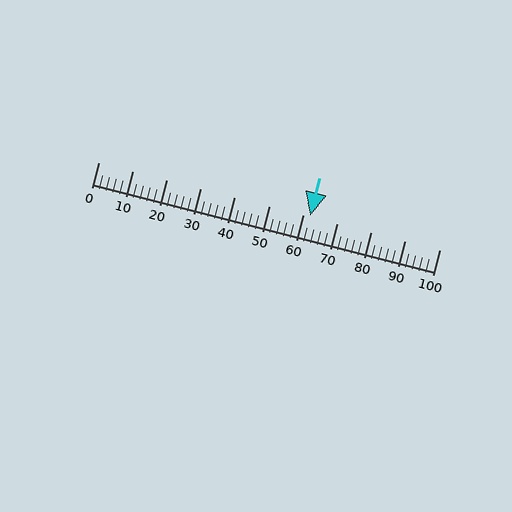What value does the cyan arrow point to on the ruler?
The cyan arrow points to approximately 62.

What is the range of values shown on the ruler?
The ruler shows values from 0 to 100.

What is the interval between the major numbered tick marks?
The major tick marks are spaced 10 units apart.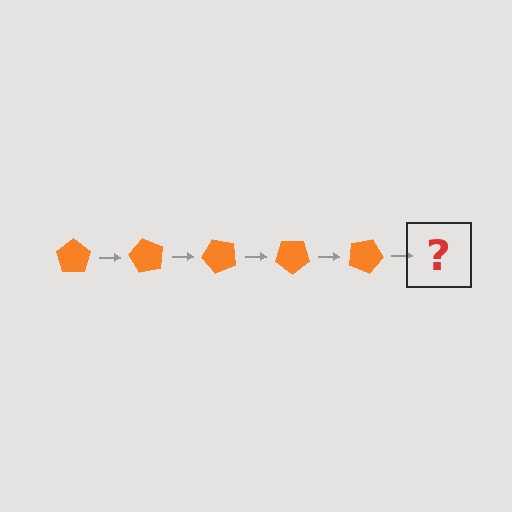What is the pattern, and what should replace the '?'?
The pattern is that the pentagon rotates 60 degrees each step. The '?' should be an orange pentagon rotated 300 degrees.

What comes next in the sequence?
The next element should be an orange pentagon rotated 300 degrees.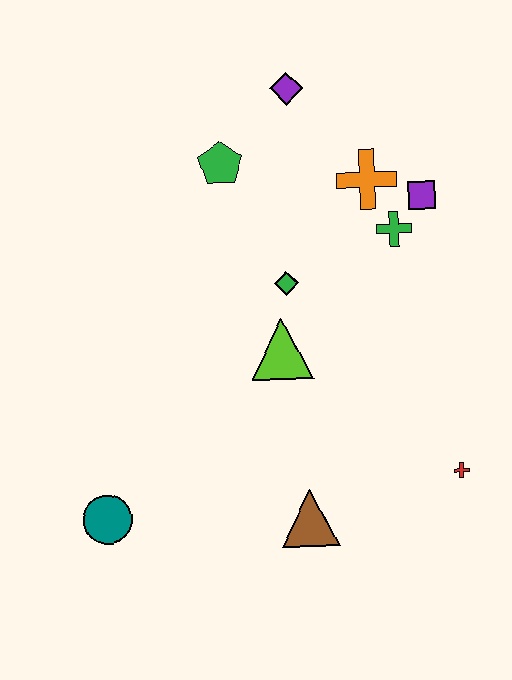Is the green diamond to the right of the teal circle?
Yes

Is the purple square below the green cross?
No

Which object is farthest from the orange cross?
The teal circle is farthest from the orange cross.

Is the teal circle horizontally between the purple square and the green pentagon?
No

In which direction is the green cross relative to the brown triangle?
The green cross is above the brown triangle.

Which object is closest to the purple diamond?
The green pentagon is closest to the purple diamond.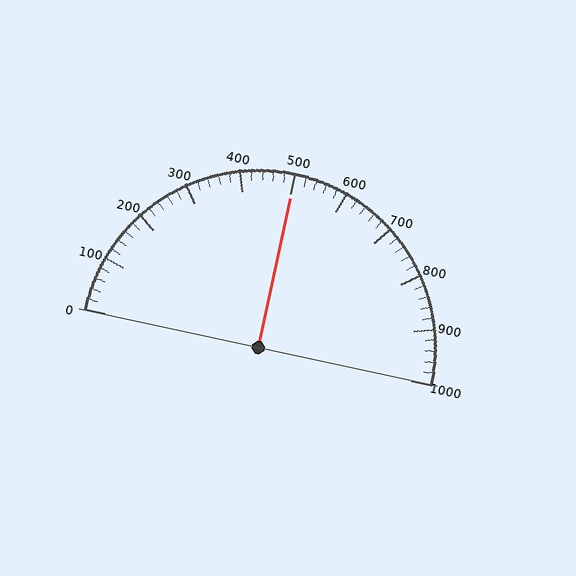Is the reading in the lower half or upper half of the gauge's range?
The reading is in the upper half of the range (0 to 1000).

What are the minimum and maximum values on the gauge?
The gauge ranges from 0 to 1000.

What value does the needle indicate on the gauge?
The needle indicates approximately 500.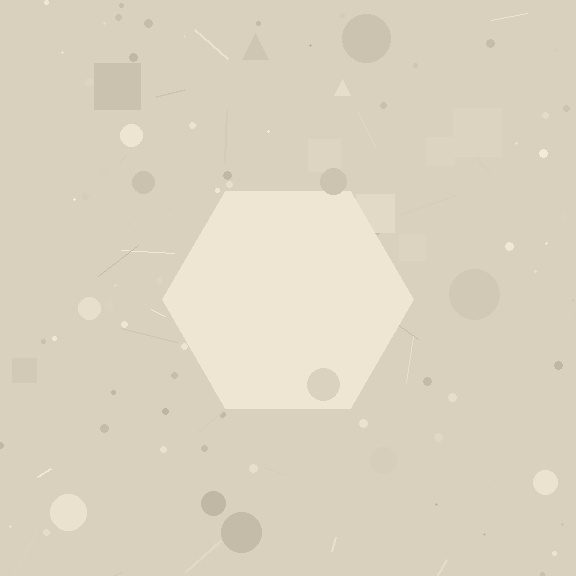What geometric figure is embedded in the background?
A hexagon is embedded in the background.